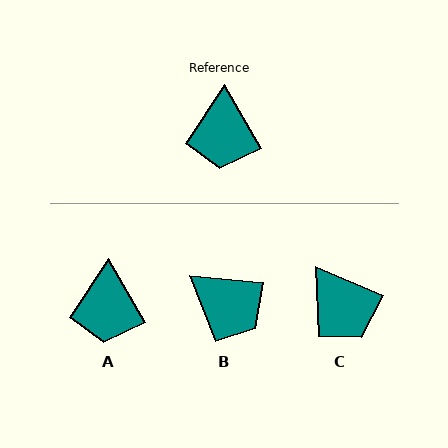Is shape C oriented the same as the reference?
No, it is off by about 36 degrees.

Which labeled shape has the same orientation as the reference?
A.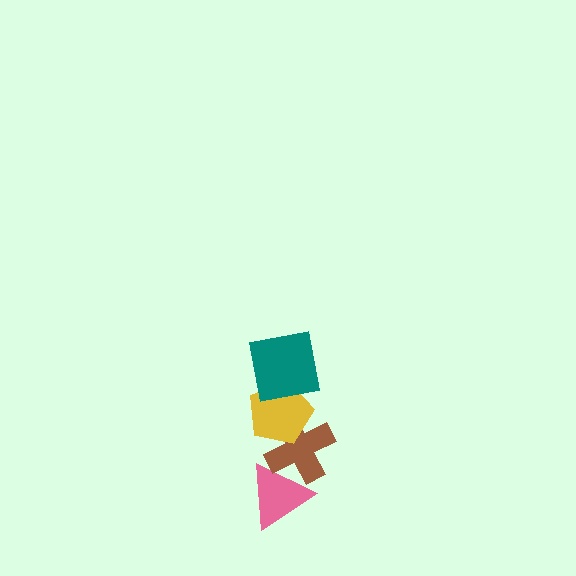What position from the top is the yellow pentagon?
The yellow pentagon is 2nd from the top.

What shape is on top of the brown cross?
The yellow pentagon is on top of the brown cross.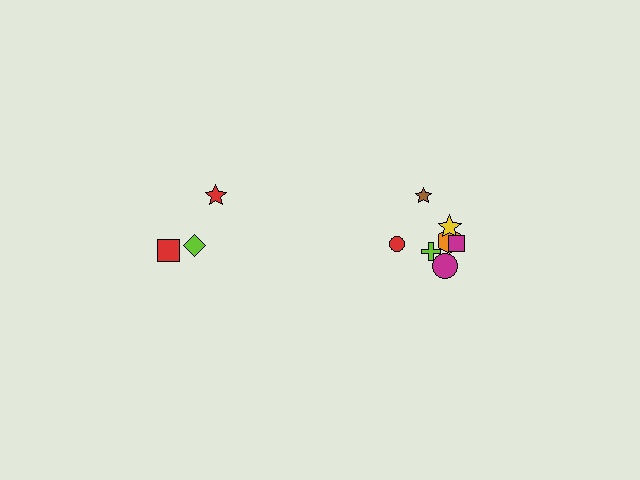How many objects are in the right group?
There are 7 objects.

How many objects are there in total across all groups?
There are 10 objects.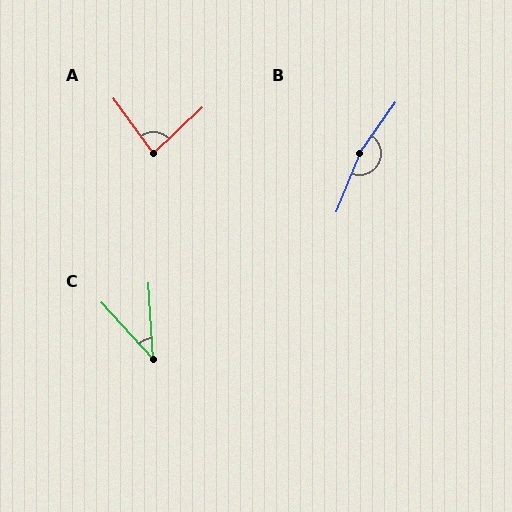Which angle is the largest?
B, at approximately 166 degrees.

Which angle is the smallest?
C, at approximately 38 degrees.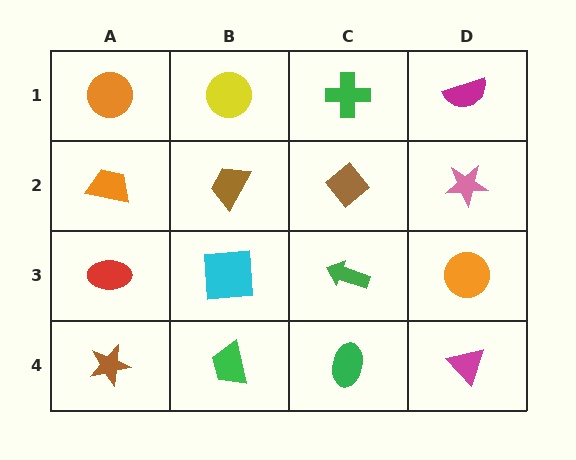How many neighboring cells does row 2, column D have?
3.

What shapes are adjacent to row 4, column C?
A green arrow (row 3, column C), a green trapezoid (row 4, column B), a magenta triangle (row 4, column D).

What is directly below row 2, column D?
An orange circle.